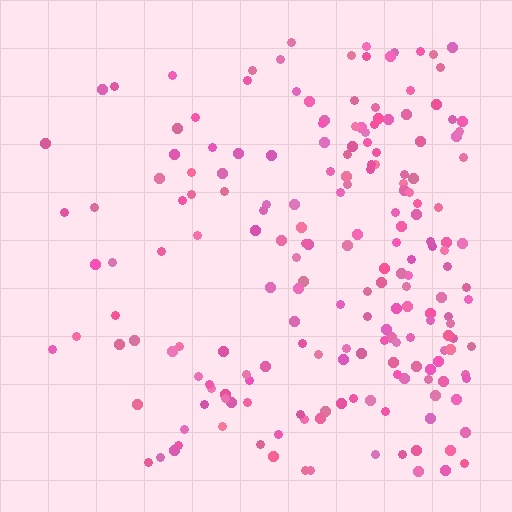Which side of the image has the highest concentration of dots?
The right.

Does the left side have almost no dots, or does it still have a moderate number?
Still a moderate number, just noticeably fewer than the right.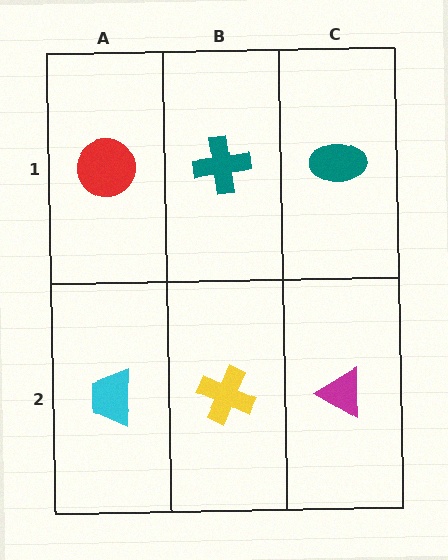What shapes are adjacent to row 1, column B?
A yellow cross (row 2, column B), a red circle (row 1, column A), a teal ellipse (row 1, column C).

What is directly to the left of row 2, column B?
A cyan trapezoid.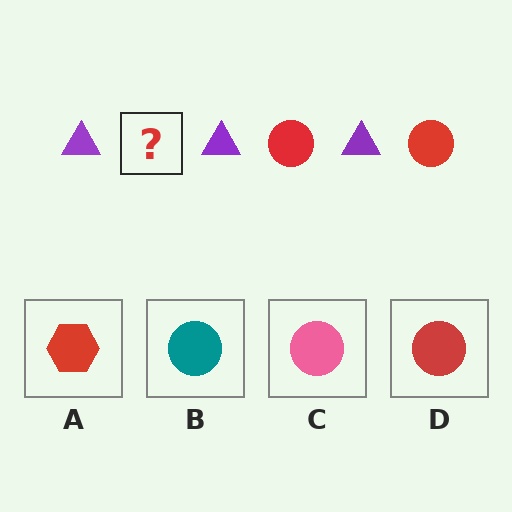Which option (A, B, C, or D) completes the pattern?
D.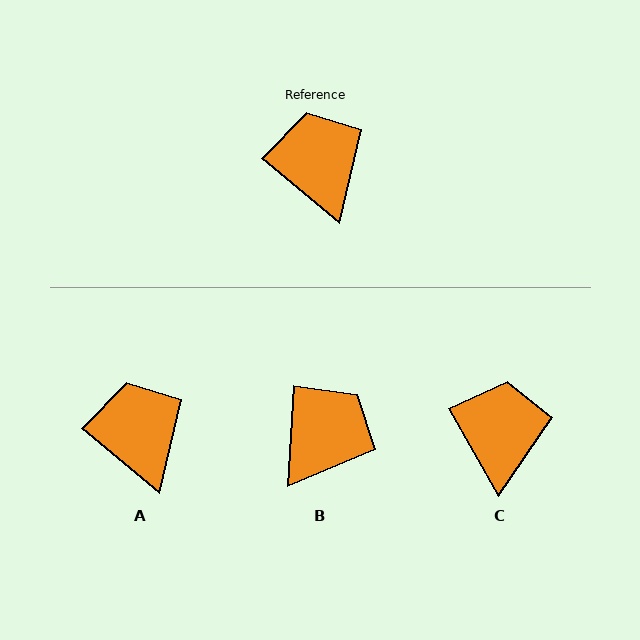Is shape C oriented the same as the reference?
No, it is off by about 21 degrees.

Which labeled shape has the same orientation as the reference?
A.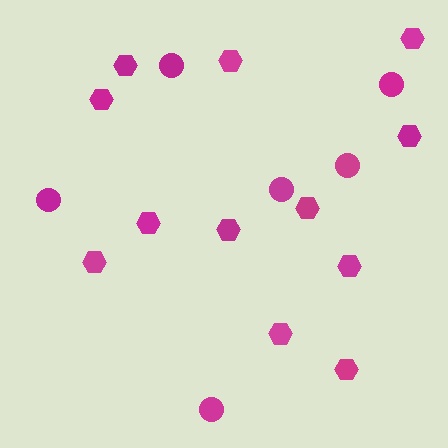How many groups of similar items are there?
There are 2 groups: one group of circles (6) and one group of hexagons (12).